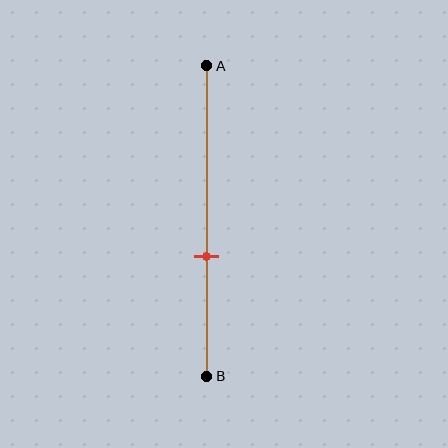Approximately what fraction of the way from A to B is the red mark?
The red mark is approximately 60% of the way from A to B.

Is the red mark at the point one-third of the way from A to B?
No, the mark is at about 60% from A, not at the 33% one-third point.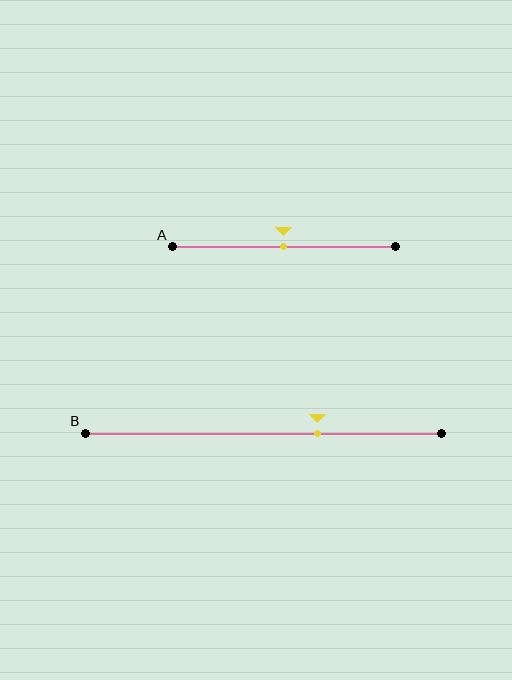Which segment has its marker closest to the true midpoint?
Segment A has its marker closest to the true midpoint.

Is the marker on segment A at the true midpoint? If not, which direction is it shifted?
Yes, the marker on segment A is at the true midpoint.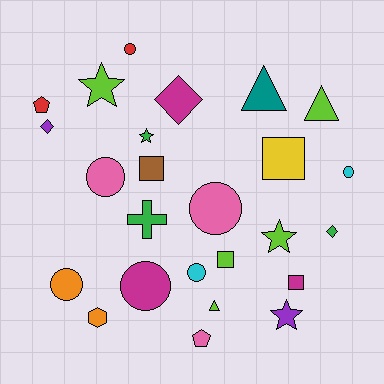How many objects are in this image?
There are 25 objects.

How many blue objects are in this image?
There are no blue objects.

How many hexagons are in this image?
There is 1 hexagon.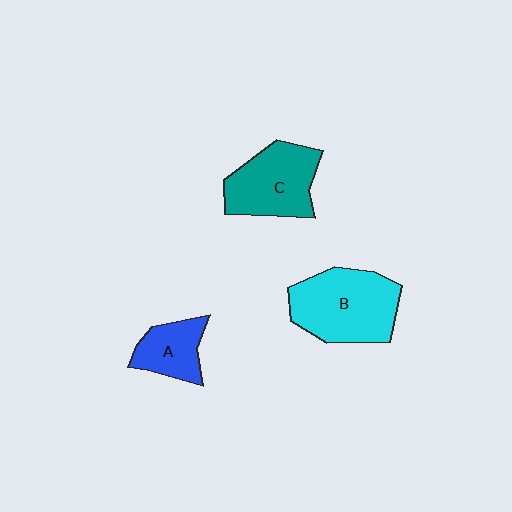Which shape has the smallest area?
Shape A (blue).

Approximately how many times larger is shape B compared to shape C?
Approximately 1.2 times.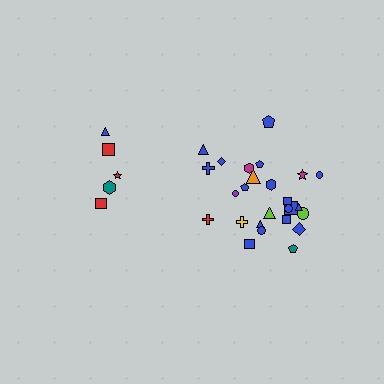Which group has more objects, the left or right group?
The right group.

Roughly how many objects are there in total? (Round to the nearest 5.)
Roughly 30 objects in total.